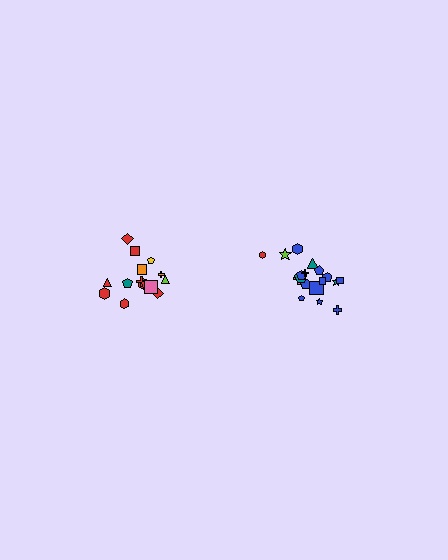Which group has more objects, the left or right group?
The right group.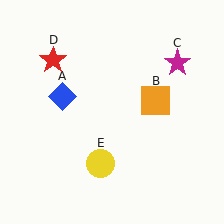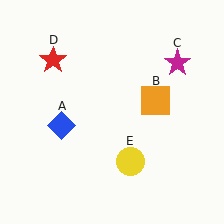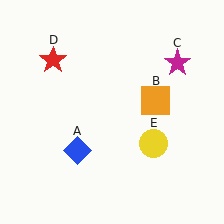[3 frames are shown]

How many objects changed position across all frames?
2 objects changed position: blue diamond (object A), yellow circle (object E).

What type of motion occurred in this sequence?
The blue diamond (object A), yellow circle (object E) rotated counterclockwise around the center of the scene.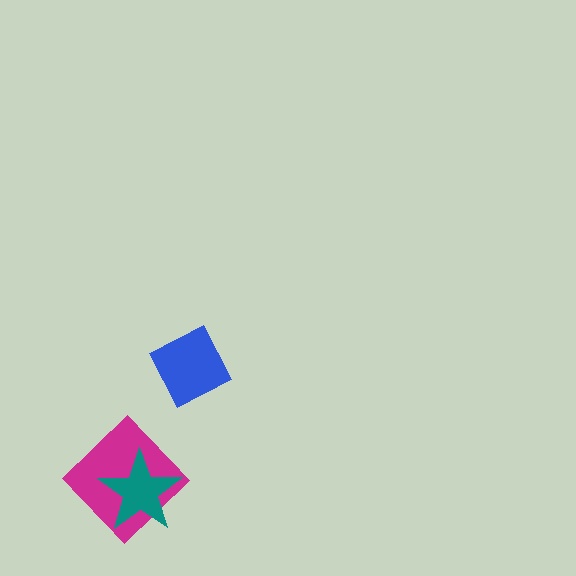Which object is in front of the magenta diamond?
The teal star is in front of the magenta diamond.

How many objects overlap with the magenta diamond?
1 object overlaps with the magenta diamond.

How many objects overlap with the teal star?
1 object overlaps with the teal star.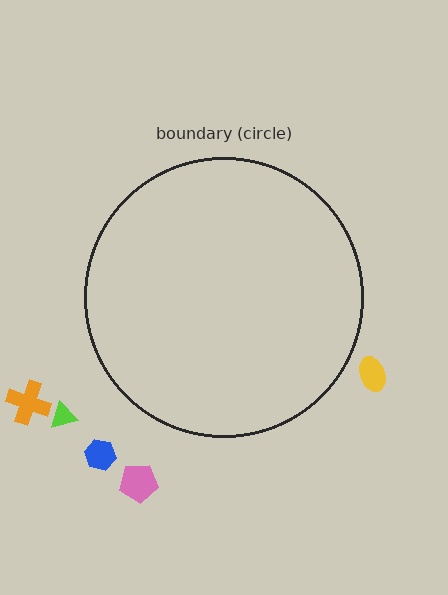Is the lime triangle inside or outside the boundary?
Outside.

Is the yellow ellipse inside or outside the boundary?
Outside.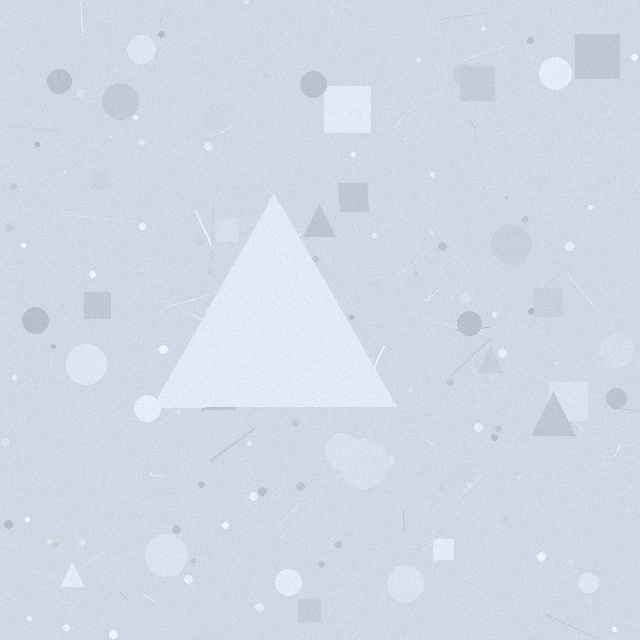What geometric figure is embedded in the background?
A triangle is embedded in the background.